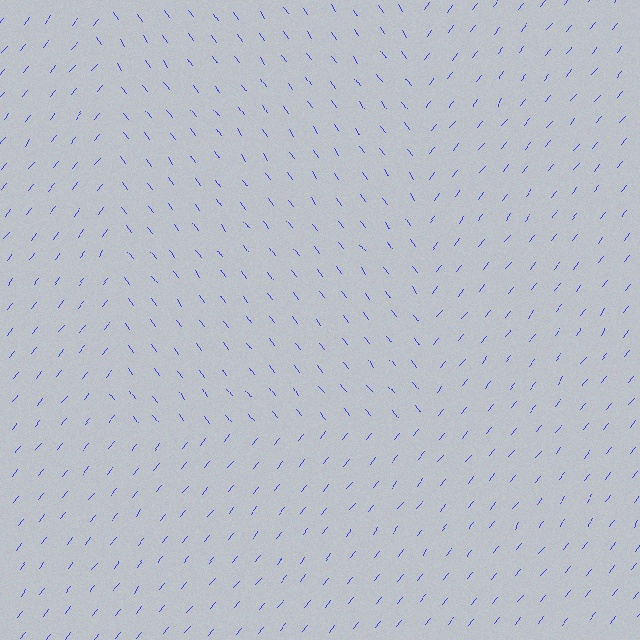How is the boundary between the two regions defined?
The boundary is defined purely by a change in line orientation (approximately 75 degrees difference). All lines are the same color and thickness.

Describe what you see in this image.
The image is filled with small blue line segments. A rectangle region in the image has lines oriented differently from the surrounding lines, creating a visible texture boundary.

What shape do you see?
I see a rectangle.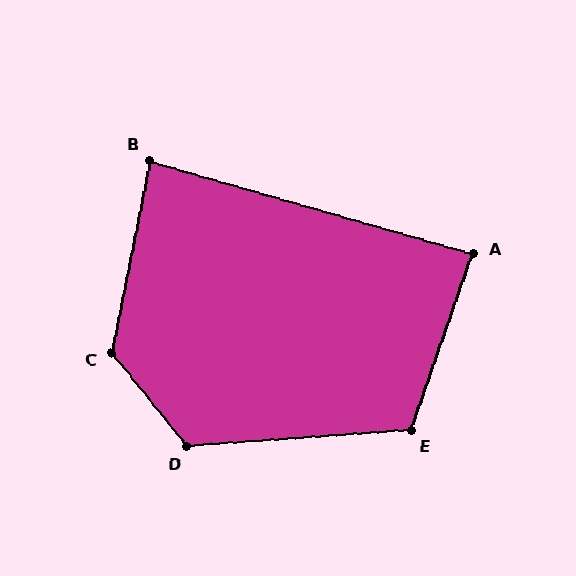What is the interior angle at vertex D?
Approximately 125 degrees (obtuse).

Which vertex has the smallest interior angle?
B, at approximately 85 degrees.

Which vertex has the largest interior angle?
C, at approximately 130 degrees.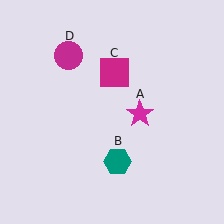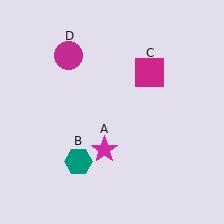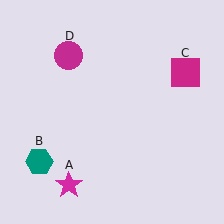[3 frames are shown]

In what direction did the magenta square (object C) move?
The magenta square (object C) moved right.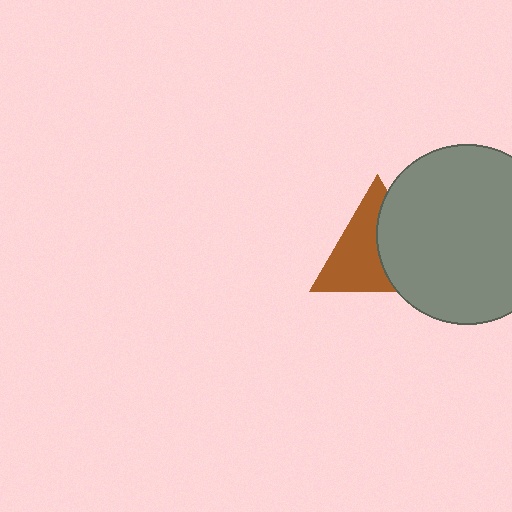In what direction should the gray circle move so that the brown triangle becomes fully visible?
The gray circle should move right. That is the shortest direction to clear the overlap and leave the brown triangle fully visible.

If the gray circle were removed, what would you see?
You would see the complete brown triangle.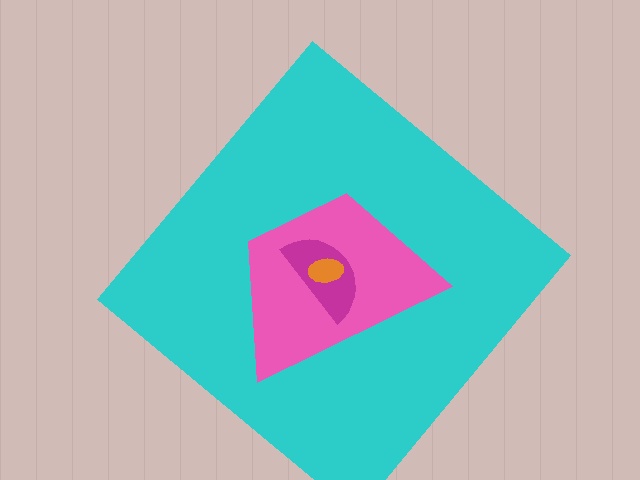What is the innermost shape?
The orange ellipse.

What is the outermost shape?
The cyan diamond.